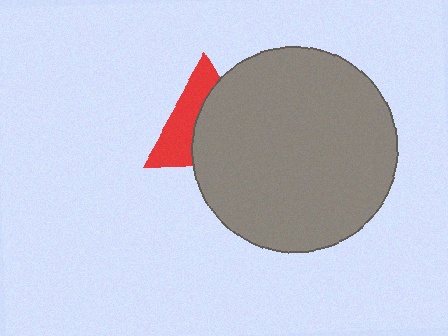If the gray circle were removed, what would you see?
You would see the complete red triangle.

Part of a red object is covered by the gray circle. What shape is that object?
It is a triangle.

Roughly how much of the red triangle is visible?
A small part of it is visible (roughly 43%).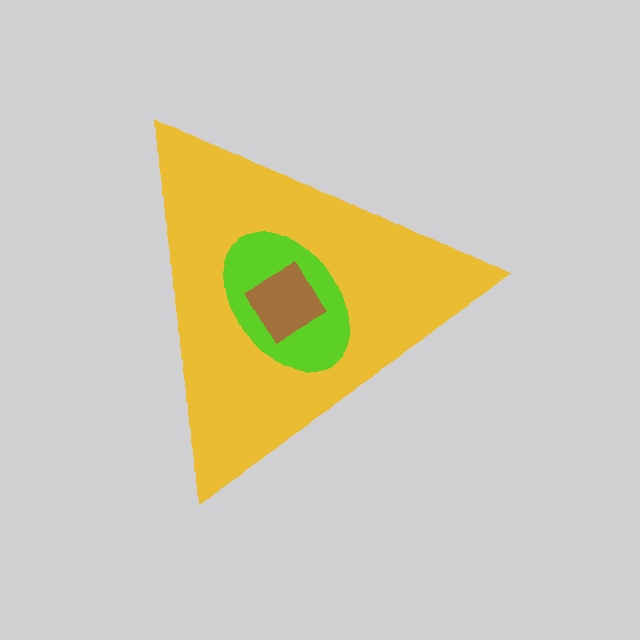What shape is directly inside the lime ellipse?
The brown square.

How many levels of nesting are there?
3.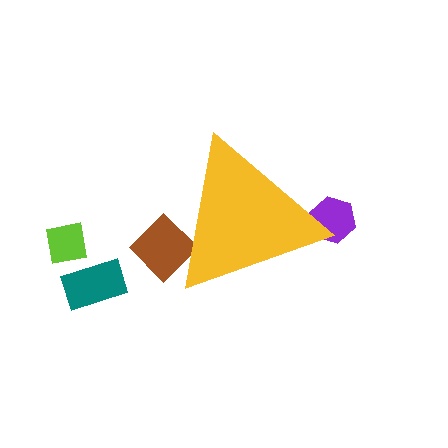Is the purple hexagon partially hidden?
Yes, the purple hexagon is partially hidden behind the yellow triangle.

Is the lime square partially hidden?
No, the lime square is fully visible.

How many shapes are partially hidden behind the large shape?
2 shapes are partially hidden.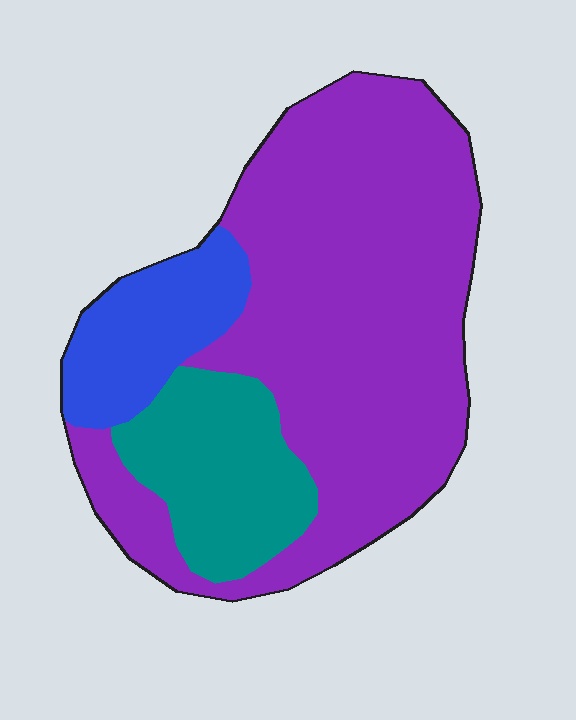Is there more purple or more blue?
Purple.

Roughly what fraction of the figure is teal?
Teal covers 18% of the figure.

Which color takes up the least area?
Blue, at roughly 15%.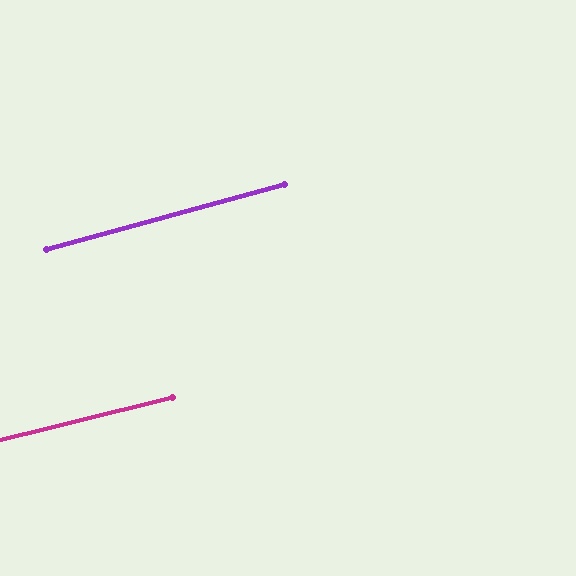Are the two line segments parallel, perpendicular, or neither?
Parallel — their directions differ by only 1.3°.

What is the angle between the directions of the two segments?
Approximately 1 degree.